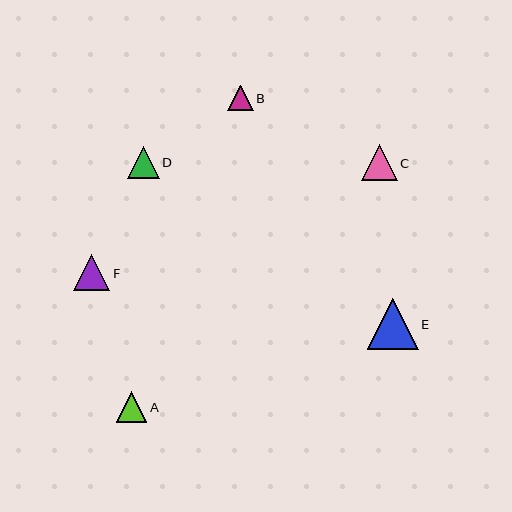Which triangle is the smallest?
Triangle B is the smallest with a size of approximately 26 pixels.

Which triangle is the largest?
Triangle E is the largest with a size of approximately 51 pixels.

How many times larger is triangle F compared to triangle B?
Triangle F is approximately 1.4 times the size of triangle B.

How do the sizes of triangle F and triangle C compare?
Triangle F and triangle C are approximately the same size.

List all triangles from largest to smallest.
From largest to smallest: E, F, C, D, A, B.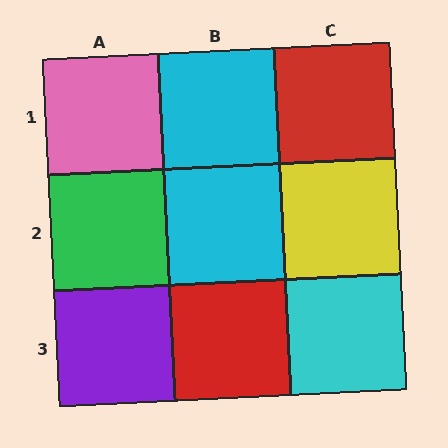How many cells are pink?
1 cell is pink.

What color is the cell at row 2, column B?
Cyan.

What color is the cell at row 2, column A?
Green.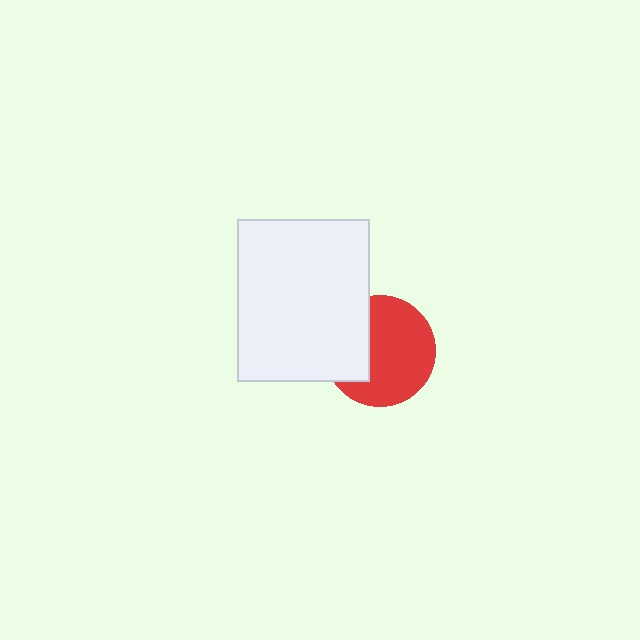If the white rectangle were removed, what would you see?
You would see the complete red circle.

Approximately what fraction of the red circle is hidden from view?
Roughly 32% of the red circle is hidden behind the white rectangle.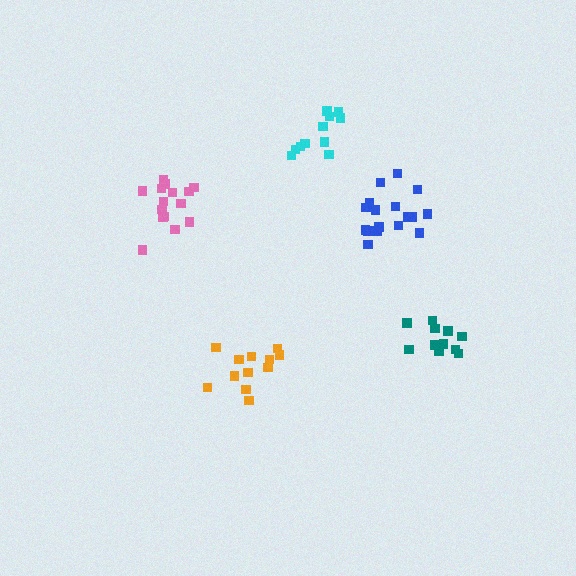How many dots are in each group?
Group 1: 11 dots, Group 2: 11 dots, Group 3: 12 dots, Group 4: 15 dots, Group 5: 17 dots (66 total).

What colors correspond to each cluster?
The clusters are colored: cyan, teal, orange, pink, blue.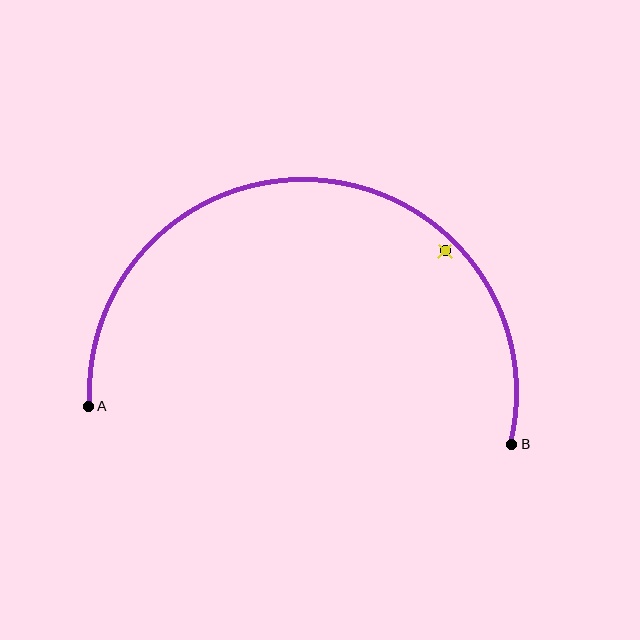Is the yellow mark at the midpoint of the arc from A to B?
No — the yellow mark does not lie on the arc at all. It sits slightly inside the curve.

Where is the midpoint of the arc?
The arc midpoint is the point on the curve farthest from the straight line joining A and B. It sits above that line.